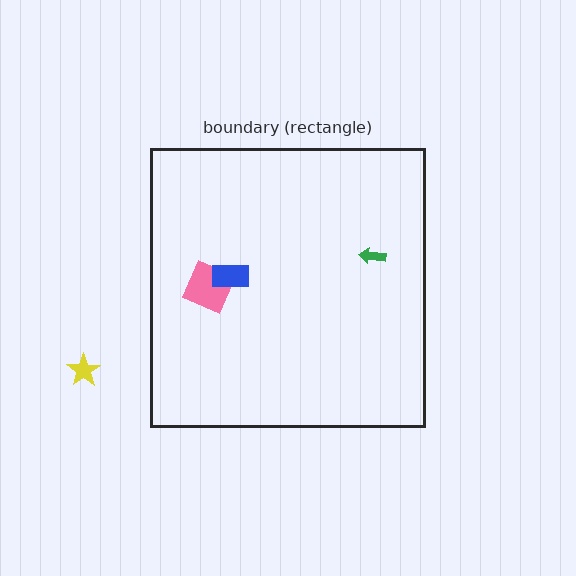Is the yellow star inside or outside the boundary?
Outside.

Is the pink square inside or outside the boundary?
Inside.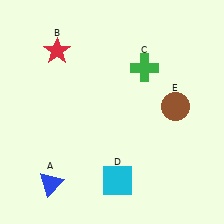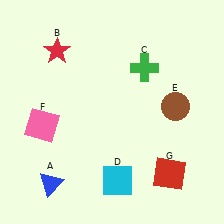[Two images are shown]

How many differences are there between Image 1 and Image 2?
There are 2 differences between the two images.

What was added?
A pink square (F), a red square (G) were added in Image 2.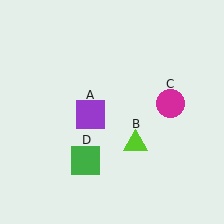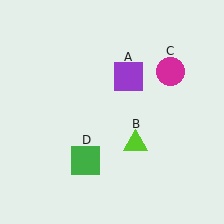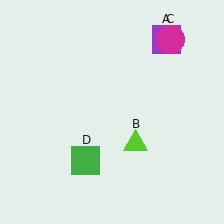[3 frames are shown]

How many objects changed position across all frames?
2 objects changed position: purple square (object A), magenta circle (object C).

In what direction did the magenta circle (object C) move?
The magenta circle (object C) moved up.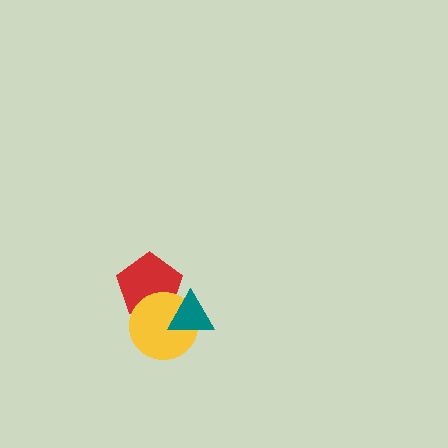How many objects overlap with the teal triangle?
2 objects overlap with the teal triangle.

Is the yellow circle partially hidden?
Yes, it is partially covered by another shape.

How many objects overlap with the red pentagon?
2 objects overlap with the red pentagon.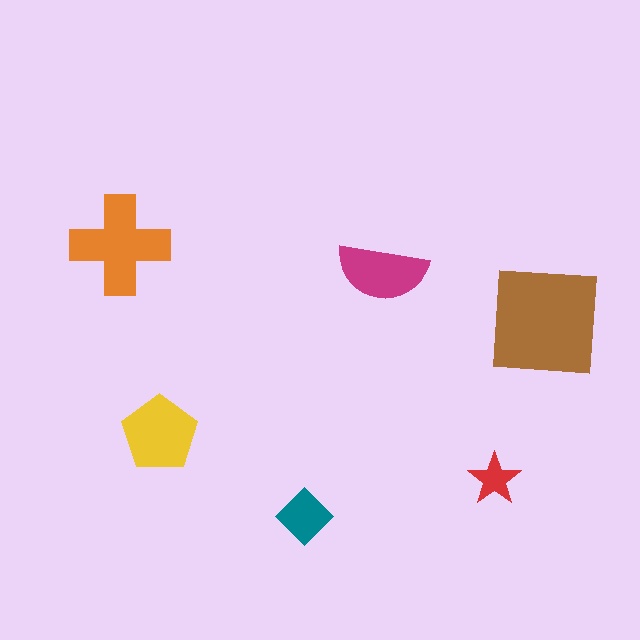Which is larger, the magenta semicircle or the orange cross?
The orange cross.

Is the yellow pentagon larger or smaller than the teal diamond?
Larger.